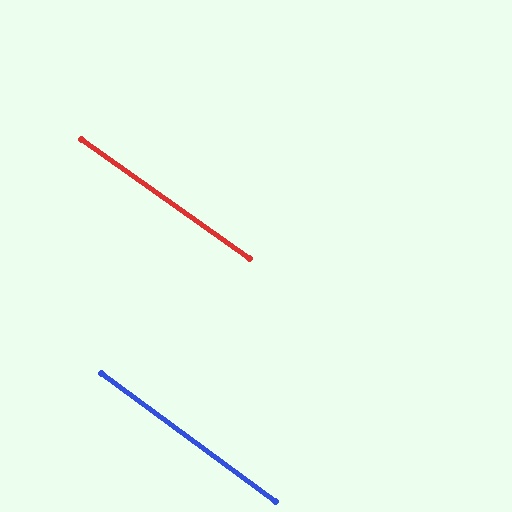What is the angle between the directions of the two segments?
Approximately 1 degree.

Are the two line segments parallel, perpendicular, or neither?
Parallel — their directions differ by only 1.1°.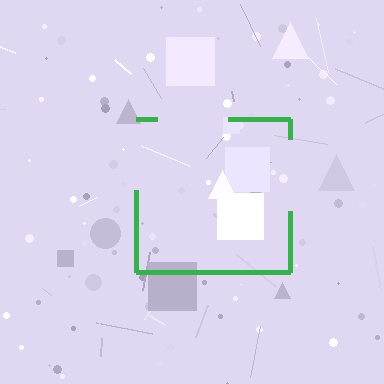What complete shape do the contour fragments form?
The contour fragments form a square.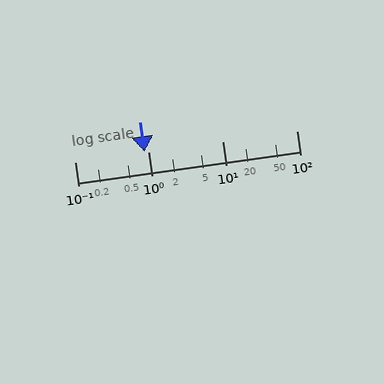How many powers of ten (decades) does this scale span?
The scale spans 3 decades, from 0.1 to 100.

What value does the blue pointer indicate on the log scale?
The pointer indicates approximately 0.89.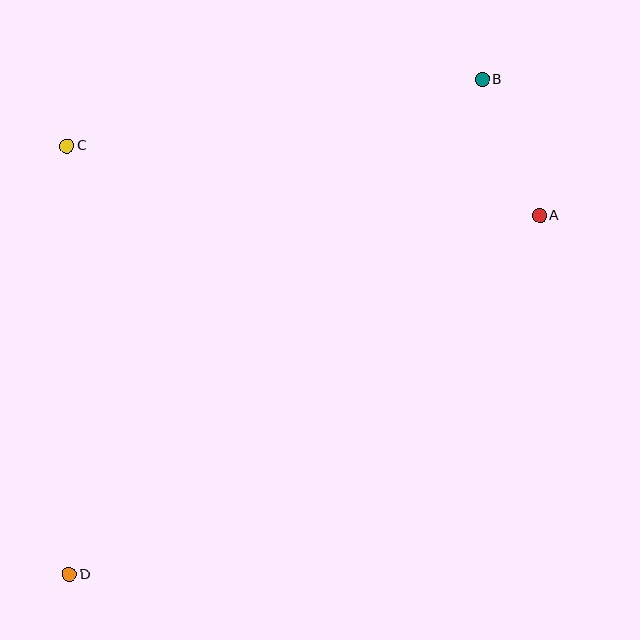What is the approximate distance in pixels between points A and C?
The distance between A and C is approximately 478 pixels.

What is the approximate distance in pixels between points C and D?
The distance between C and D is approximately 429 pixels.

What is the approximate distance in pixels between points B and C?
The distance between B and C is approximately 420 pixels.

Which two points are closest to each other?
Points A and B are closest to each other.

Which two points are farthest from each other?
Points B and D are farthest from each other.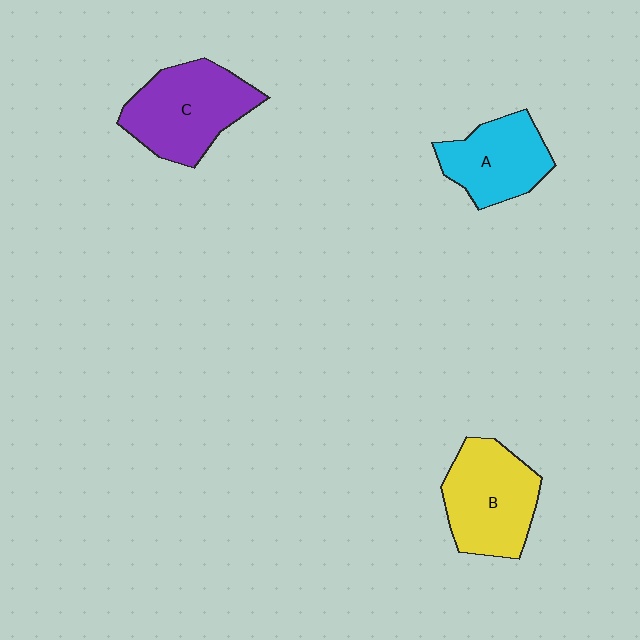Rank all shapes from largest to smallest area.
From largest to smallest: C (purple), B (yellow), A (cyan).